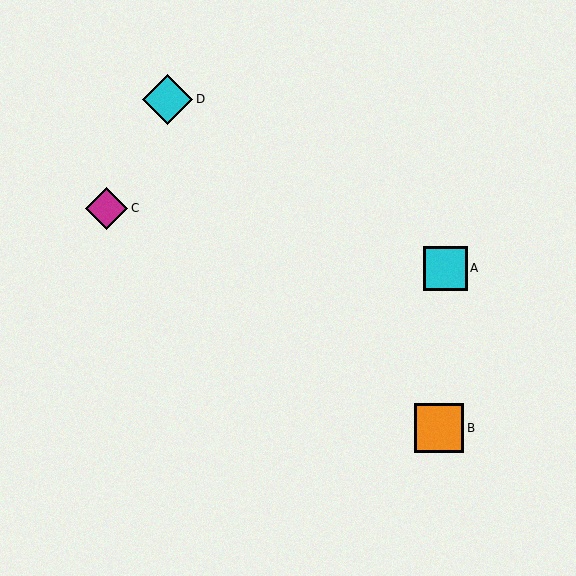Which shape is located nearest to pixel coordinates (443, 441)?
The orange square (labeled B) at (439, 428) is nearest to that location.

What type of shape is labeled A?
Shape A is a cyan square.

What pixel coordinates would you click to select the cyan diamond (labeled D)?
Click at (168, 99) to select the cyan diamond D.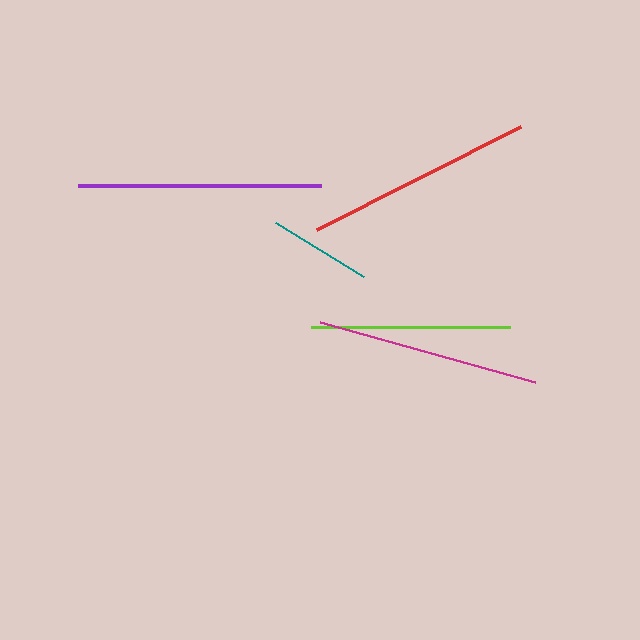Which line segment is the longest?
The purple line is the longest at approximately 243 pixels.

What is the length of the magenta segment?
The magenta segment is approximately 223 pixels long.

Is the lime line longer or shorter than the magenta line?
The magenta line is longer than the lime line.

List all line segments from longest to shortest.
From longest to shortest: purple, red, magenta, lime, teal.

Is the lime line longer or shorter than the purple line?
The purple line is longer than the lime line.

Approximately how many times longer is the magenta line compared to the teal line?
The magenta line is approximately 2.2 times the length of the teal line.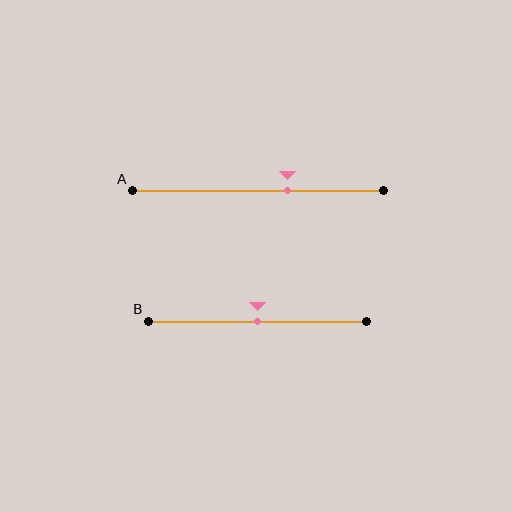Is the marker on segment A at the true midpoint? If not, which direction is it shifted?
No, the marker on segment A is shifted to the right by about 12% of the segment length.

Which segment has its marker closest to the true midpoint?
Segment B has its marker closest to the true midpoint.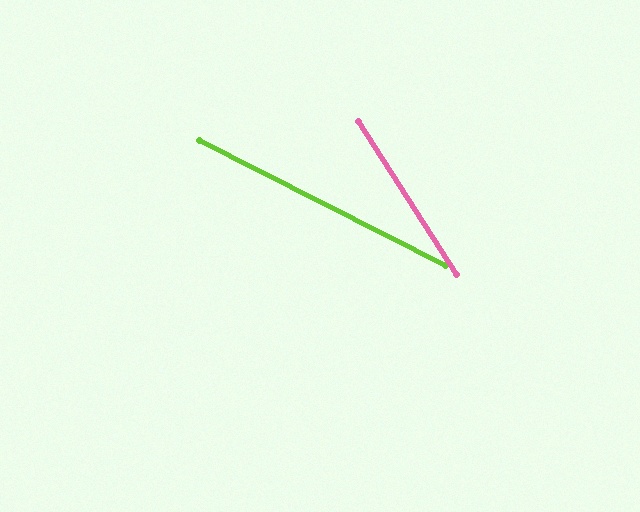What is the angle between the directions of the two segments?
Approximately 31 degrees.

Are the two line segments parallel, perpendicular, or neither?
Neither parallel nor perpendicular — they differ by about 31°.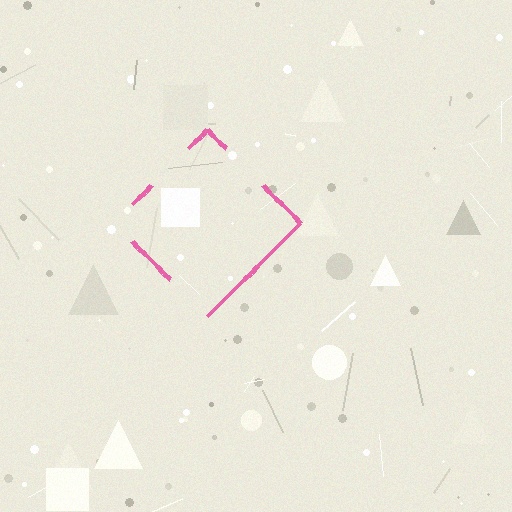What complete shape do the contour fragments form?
The contour fragments form a diamond.